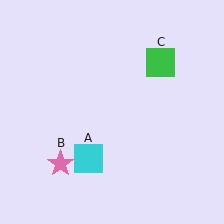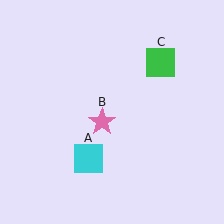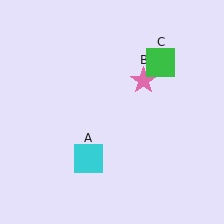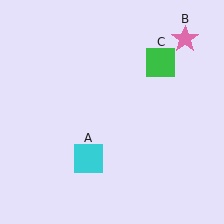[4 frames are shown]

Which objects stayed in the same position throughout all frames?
Cyan square (object A) and green square (object C) remained stationary.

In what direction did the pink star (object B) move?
The pink star (object B) moved up and to the right.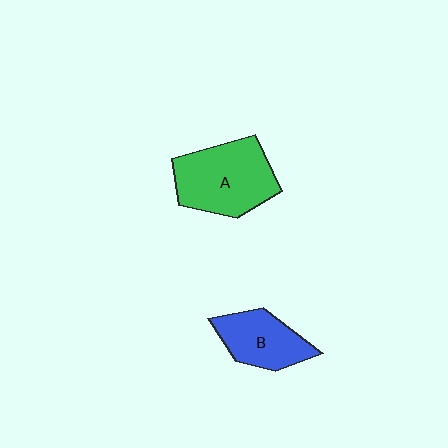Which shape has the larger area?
Shape A (green).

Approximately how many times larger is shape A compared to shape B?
Approximately 1.5 times.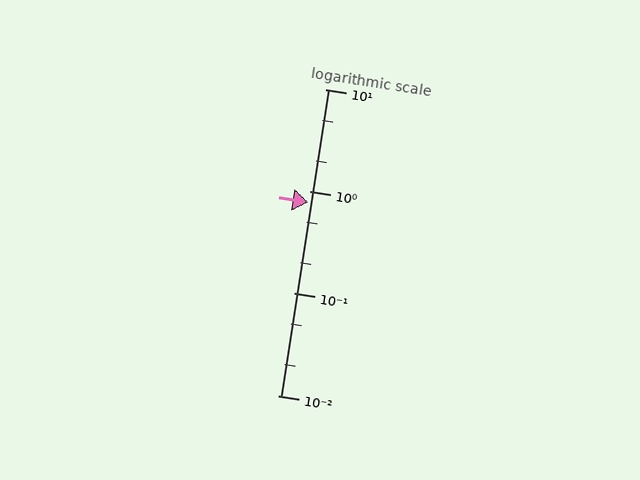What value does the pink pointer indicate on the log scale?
The pointer indicates approximately 0.78.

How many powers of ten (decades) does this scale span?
The scale spans 3 decades, from 0.01 to 10.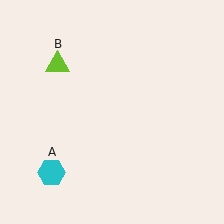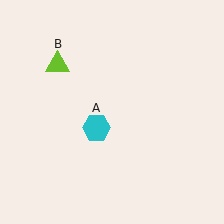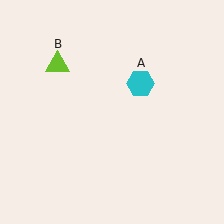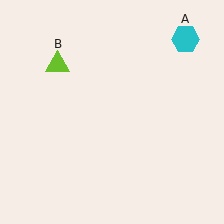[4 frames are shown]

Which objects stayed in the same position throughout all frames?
Lime triangle (object B) remained stationary.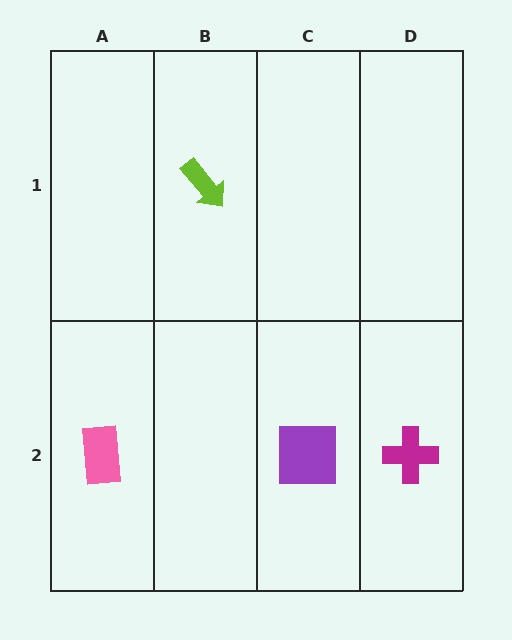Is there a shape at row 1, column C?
No, that cell is empty.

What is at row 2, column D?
A magenta cross.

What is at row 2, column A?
A pink rectangle.